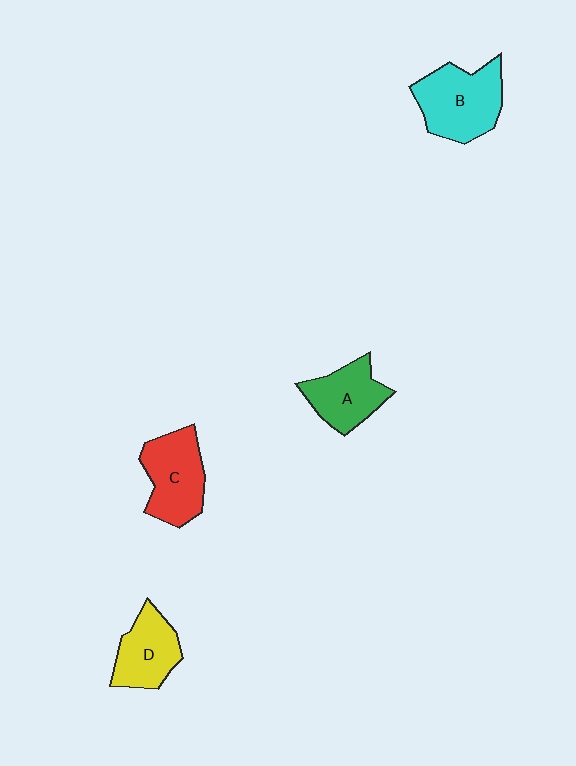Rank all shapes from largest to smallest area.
From largest to smallest: B (cyan), C (red), D (yellow), A (green).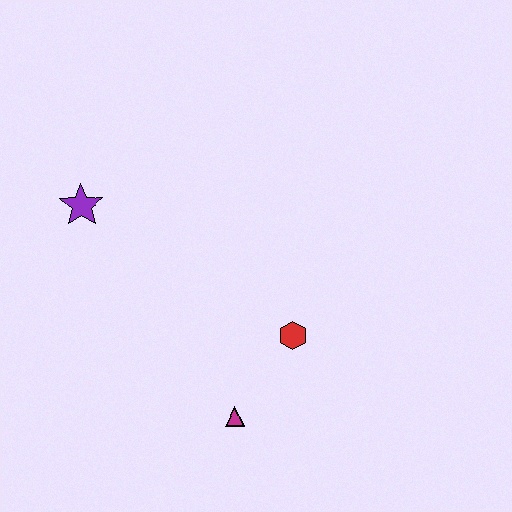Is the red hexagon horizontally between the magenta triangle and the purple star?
No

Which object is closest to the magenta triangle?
The red hexagon is closest to the magenta triangle.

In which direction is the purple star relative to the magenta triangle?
The purple star is above the magenta triangle.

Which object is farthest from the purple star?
The magenta triangle is farthest from the purple star.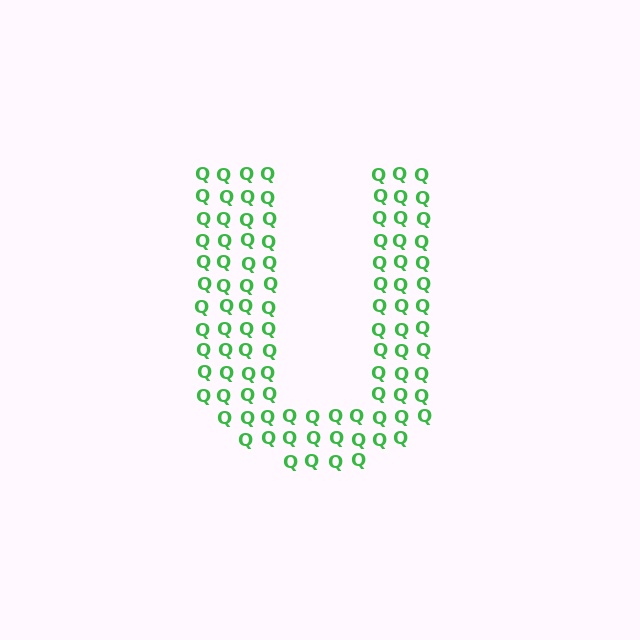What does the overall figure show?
The overall figure shows the letter U.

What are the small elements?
The small elements are letter Q's.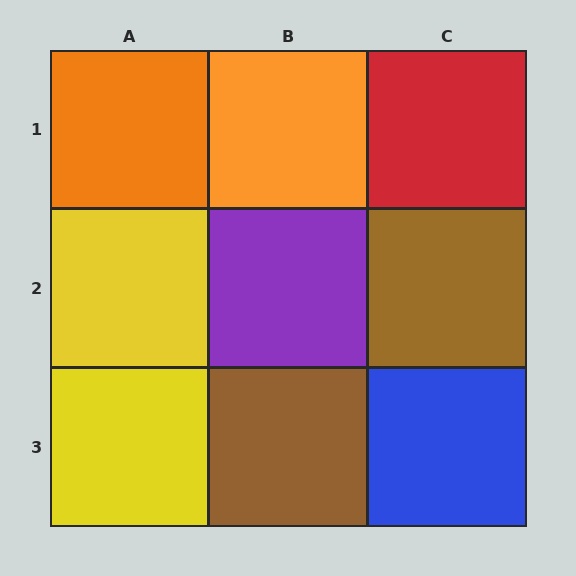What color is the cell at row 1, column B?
Orange.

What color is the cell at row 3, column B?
Brown.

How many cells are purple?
1 cell is purple.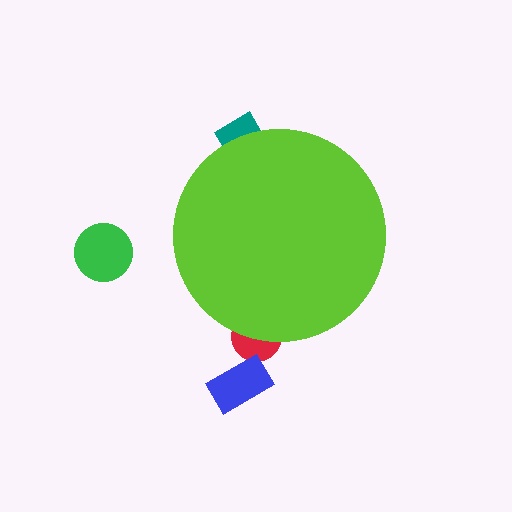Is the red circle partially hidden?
Yes, the red circle is partially hidden behind the lime circle.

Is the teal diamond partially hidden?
Yes, the teal diamond is partially hidden behind the lime circle.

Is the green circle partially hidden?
No, the green circle is fully visible.